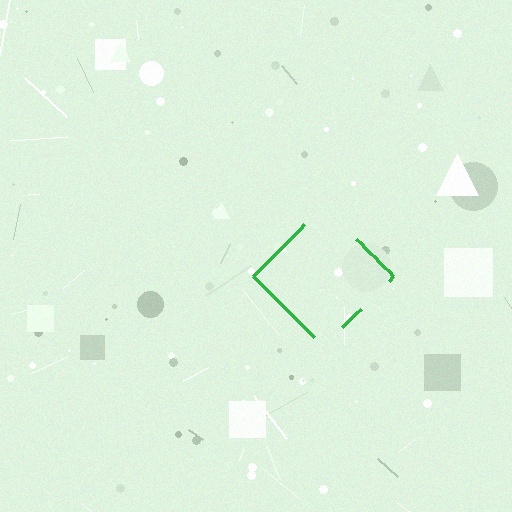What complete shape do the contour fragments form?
The contour fragments form a diamond.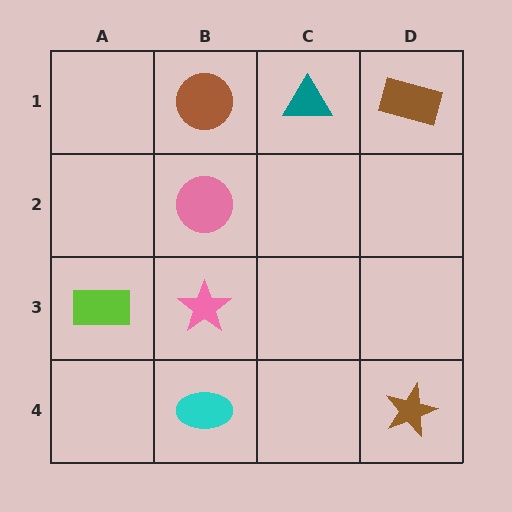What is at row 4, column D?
A brown star.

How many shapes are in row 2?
1 shape.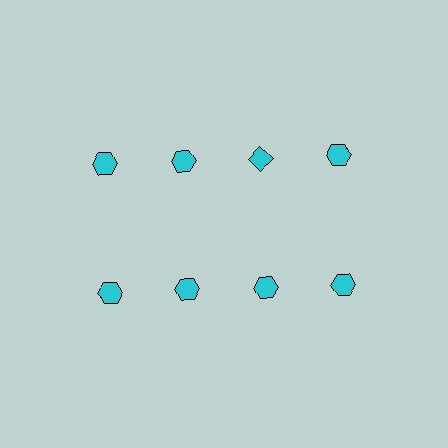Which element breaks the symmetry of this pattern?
The cyan diamond in the top row, center column breaks the symmetry. All other shapes are cyan hexagons.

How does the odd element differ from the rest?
It has a different shape: diamond instead of hexagon.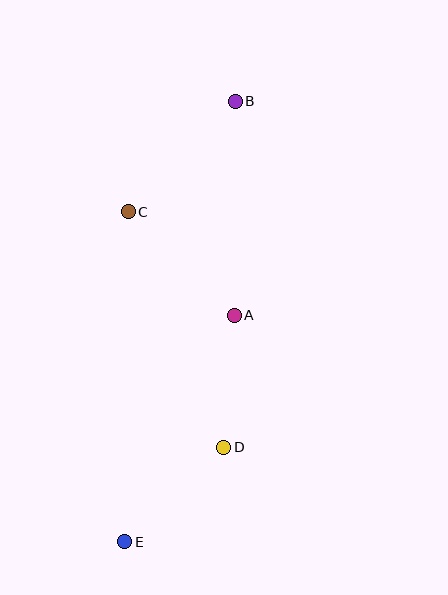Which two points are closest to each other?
Points A and D are closest to each other.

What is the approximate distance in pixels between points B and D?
The distance between B and D is approximately 346 pixels.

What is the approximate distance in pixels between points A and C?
The distance between A and C is approximately 148 pixels.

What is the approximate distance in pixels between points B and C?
The distance between B and C is approximately 154 pixels.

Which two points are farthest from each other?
Points B and E are farthest from each other.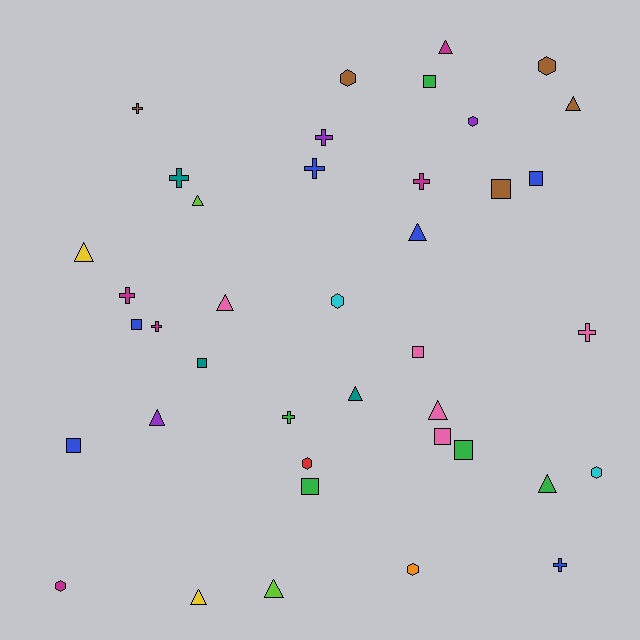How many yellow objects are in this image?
There are 2 yellow objects.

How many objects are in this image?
There are 40 objects.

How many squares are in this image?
There are 10 squares.